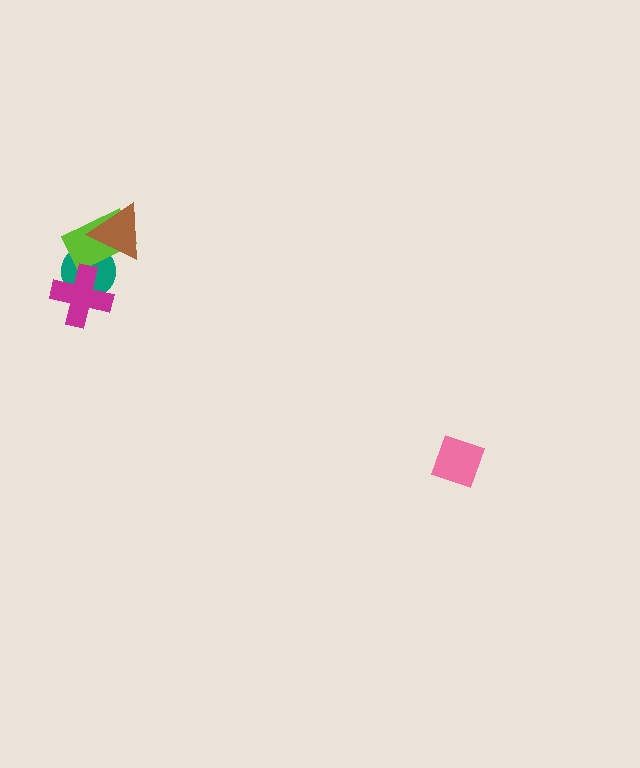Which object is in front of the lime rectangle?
The brown triangle is in front of the lime rectangle.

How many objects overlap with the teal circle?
3 objects overlap with the teal circle.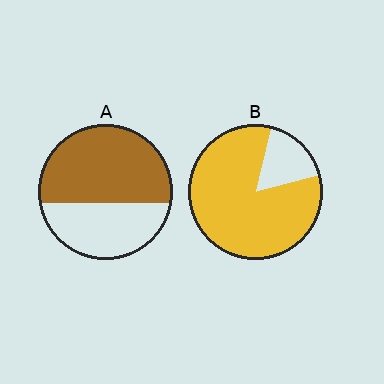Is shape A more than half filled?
Yes.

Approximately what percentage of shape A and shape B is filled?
A is approximately 60% and B is approximately 85%.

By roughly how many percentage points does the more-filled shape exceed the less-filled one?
By roughly 25 percentage points (B over A).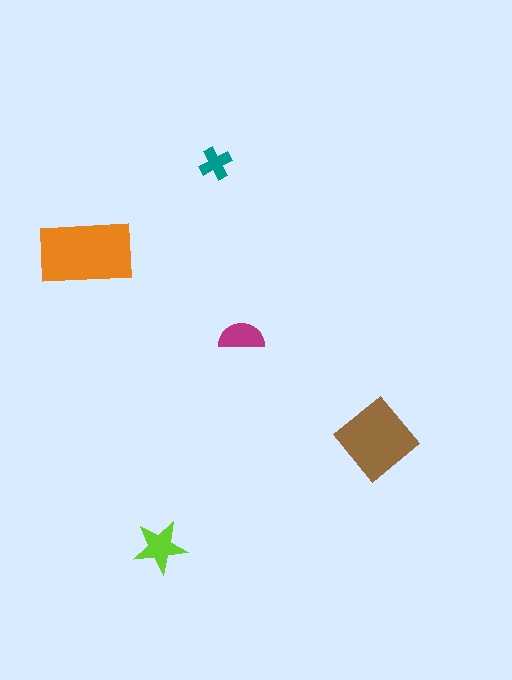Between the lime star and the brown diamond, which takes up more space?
The brown diamond.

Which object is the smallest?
The teal cross.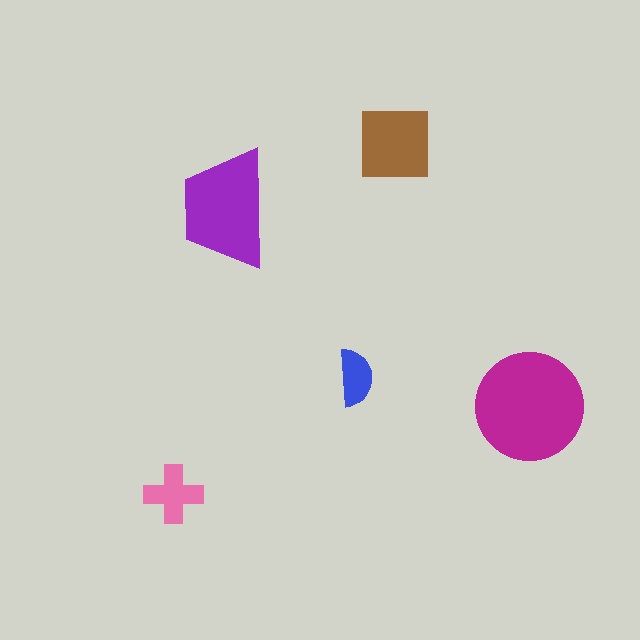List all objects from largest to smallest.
The magenta circle, the purple trapezoid, the brown square, the pink cross, the blue semicircle.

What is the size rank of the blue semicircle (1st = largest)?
5th.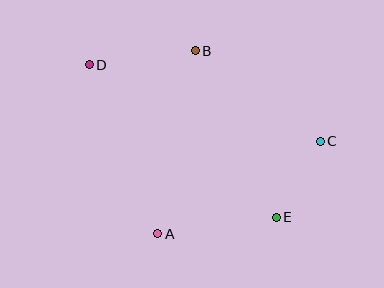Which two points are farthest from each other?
Points C and D are farthest from each other.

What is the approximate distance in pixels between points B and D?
The distance between B and D is approximately 107 pixels.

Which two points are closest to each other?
Points C and E are closest to each other.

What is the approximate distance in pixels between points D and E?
The distance between D and E is approximately 241 pixels.